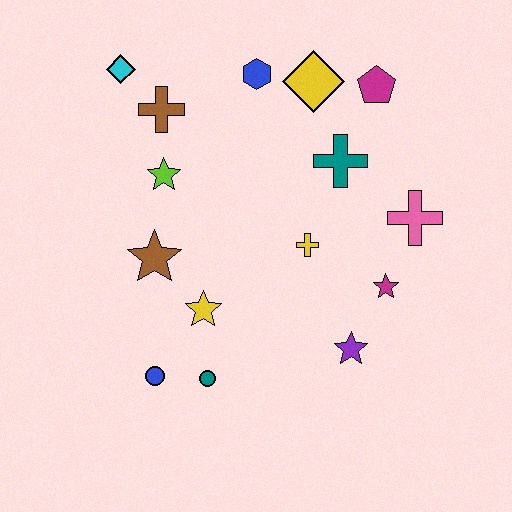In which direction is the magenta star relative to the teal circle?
The magenta star is to the right of the teal circle.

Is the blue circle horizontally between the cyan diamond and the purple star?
Yes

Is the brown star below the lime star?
Yes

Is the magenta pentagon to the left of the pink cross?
Yes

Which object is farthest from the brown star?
The magenta pentagon is farthest from the brown star.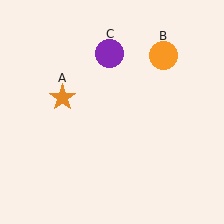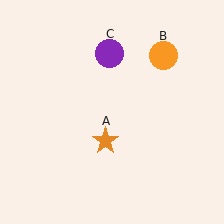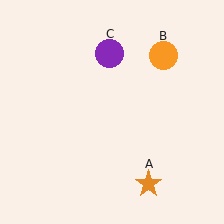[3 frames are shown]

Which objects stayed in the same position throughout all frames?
Orange circle (object B) and purple circle (object C) remained stationary.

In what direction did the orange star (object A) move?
The orange star (object A) moved down and to the right.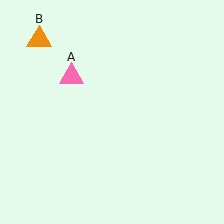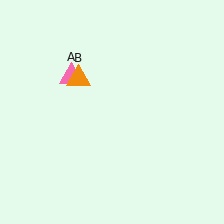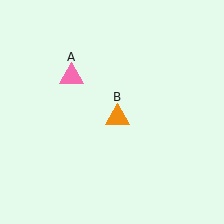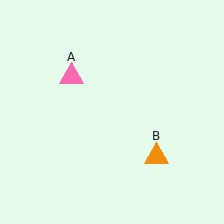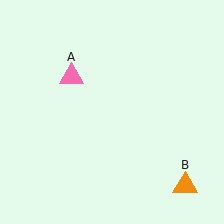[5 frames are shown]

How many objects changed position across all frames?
1 object changed position: orange triangle (object B).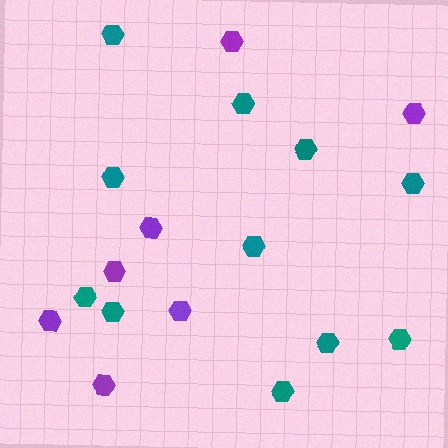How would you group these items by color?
There are 2 groups: one group of teal hexagons (11) and one group of purple hexagons (7).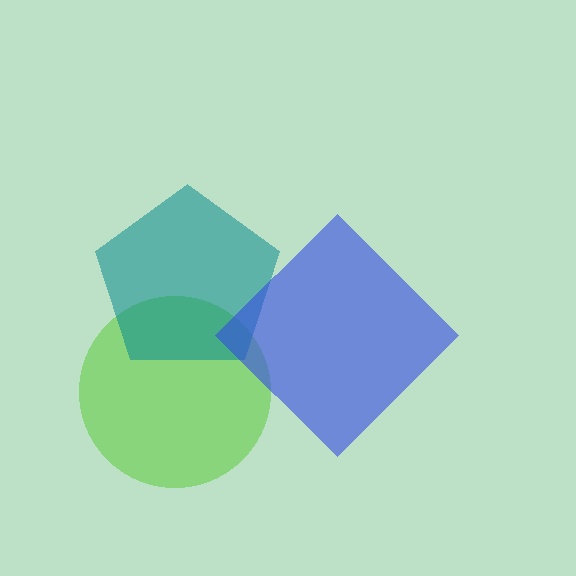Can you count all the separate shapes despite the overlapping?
Yes, there are 3 separate shapes.